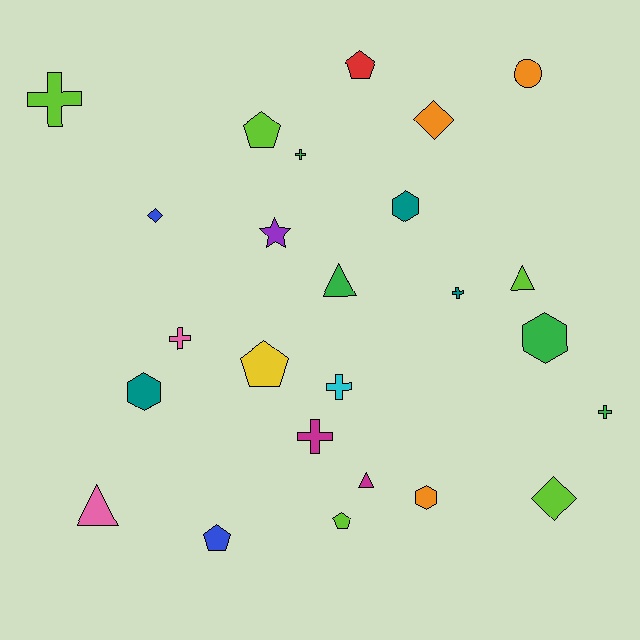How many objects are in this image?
There are 25 objects.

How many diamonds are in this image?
There are 3 diamonds.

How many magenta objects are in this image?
There are 2 magenta objects.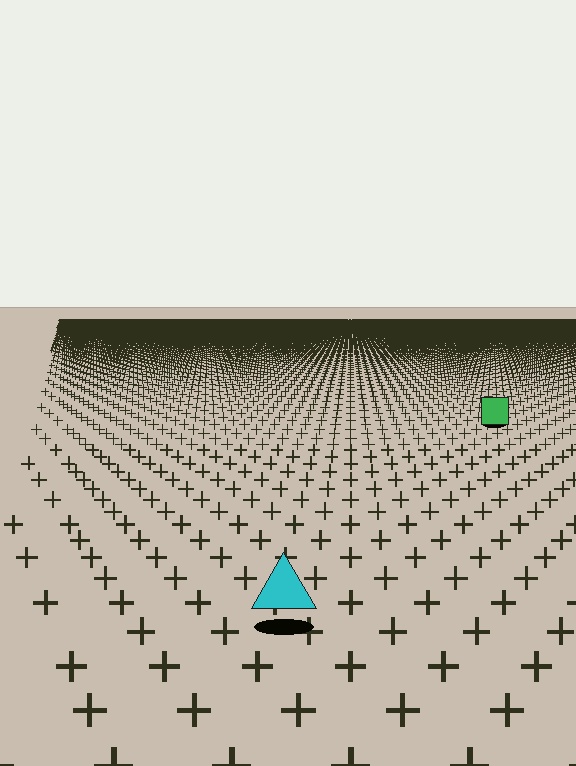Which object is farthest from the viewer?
The green square is farthest from the viewer. It appears smaller and the ground texture around it is denser.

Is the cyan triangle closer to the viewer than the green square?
Yes. The cyan triangle is closer — you can tell from the texture gradient: the ground texture is coarser near it.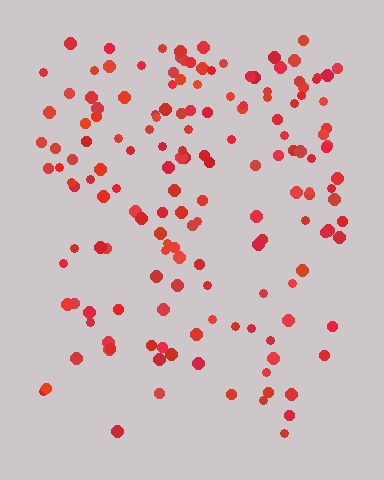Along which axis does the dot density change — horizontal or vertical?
Vertical.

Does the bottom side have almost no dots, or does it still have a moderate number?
Still a moderate number, just noticeably fewer than the top.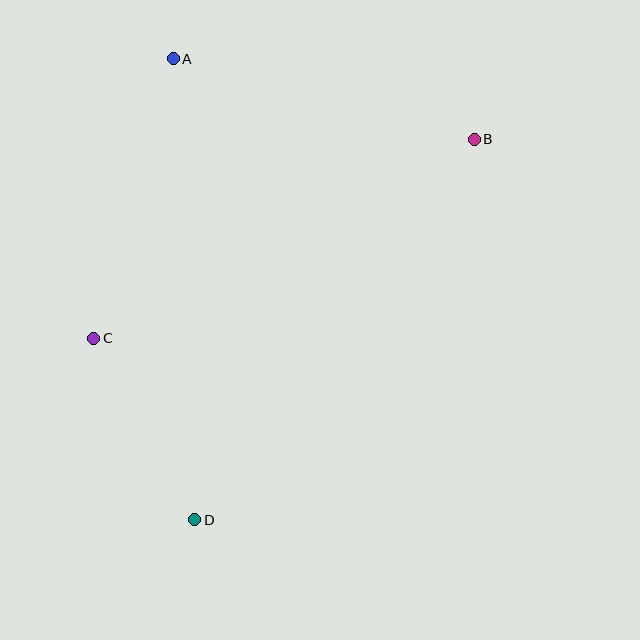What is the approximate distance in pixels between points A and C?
The distance between A and C is approximately 290 pixels.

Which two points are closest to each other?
Points C and D are closest to each other.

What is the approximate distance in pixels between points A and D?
The distance between A and D is approximately 462 pixels.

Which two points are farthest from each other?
Points B and D are farthest from each other.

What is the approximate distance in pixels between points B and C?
The distance between B and C is approximately 429 pixels.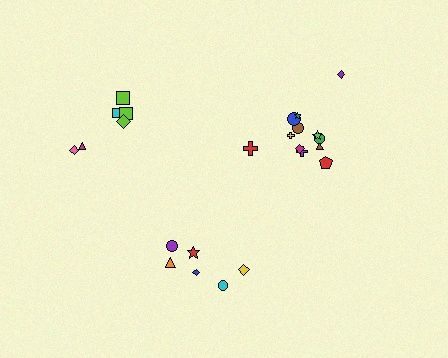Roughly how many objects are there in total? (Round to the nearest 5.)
Roughly 25 objects in total.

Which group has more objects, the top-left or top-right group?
The top-right group.